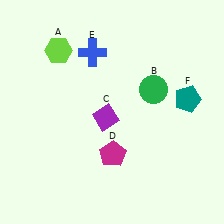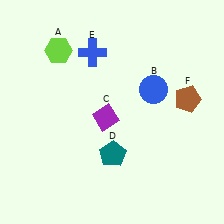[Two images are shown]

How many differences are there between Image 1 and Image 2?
There are 3 differences between the two images.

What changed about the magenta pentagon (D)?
In Image 1, D is magenta. In Image 2, it changed to teal.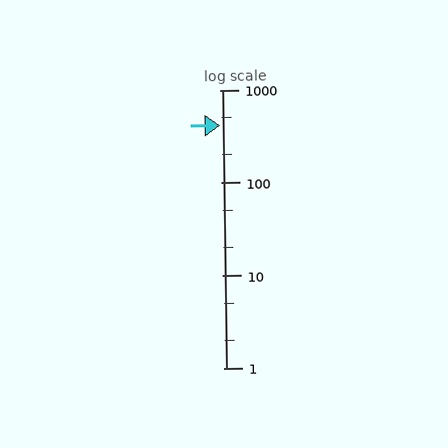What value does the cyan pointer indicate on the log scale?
The pointer indicates approximately 410.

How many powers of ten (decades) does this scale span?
The scale spans 3 decades, from 1 to 1000.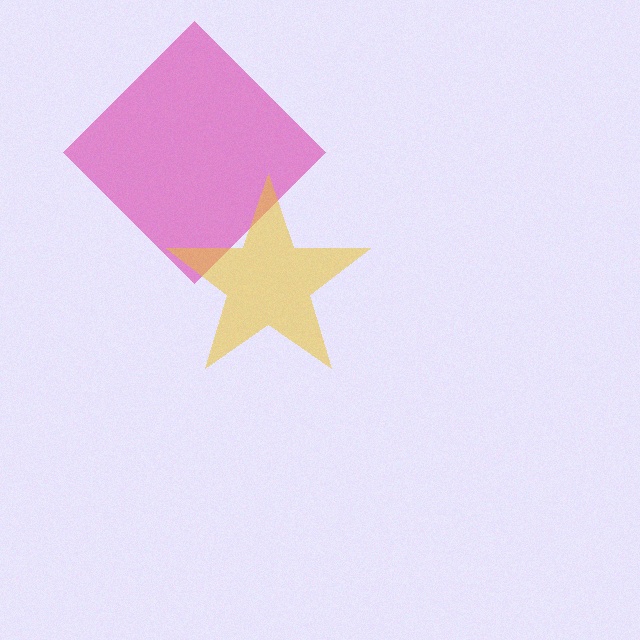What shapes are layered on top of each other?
The layered shapes are: a pink diamond, a yellow star.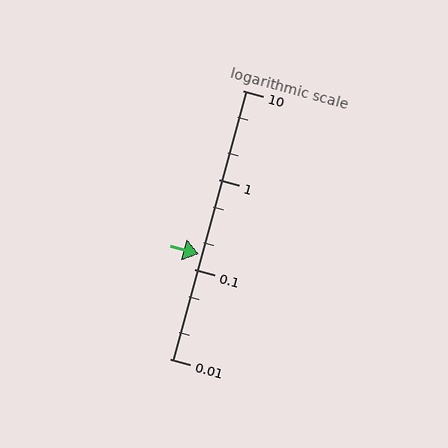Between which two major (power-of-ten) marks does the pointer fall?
The pointer is between 0.1 and 1.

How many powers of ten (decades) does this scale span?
The scale spans 3 decades, from 0.01 to 10.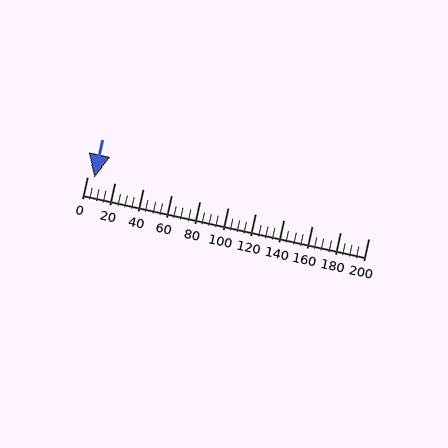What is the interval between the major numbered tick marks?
The major tick marks are spaced 20 units apart.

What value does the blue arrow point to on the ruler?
The blue arrow points to approximately 5.